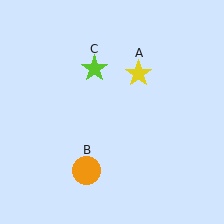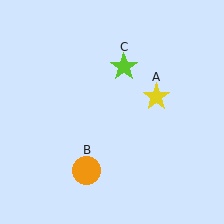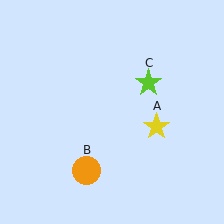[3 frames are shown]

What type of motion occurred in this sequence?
The yellow star (object A), lime star (object C) rotated clockwise around the center of the scene.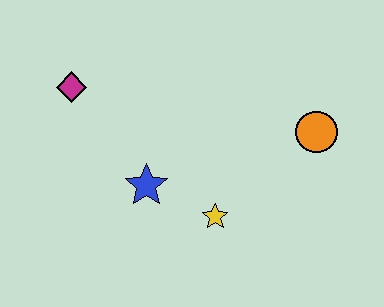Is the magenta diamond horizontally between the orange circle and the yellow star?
No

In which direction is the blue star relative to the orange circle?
The blue star is to the left of the orange circle.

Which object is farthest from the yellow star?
The magenta diamond is farthest from the yellow star.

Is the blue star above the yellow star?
Yes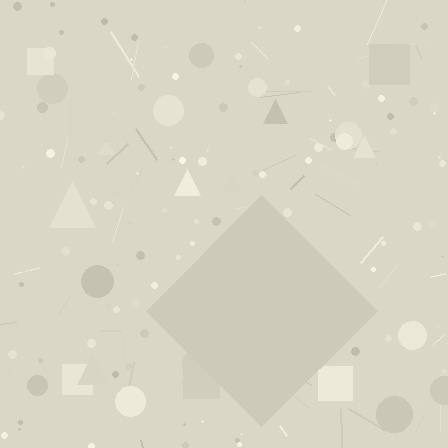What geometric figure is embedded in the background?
A diamond is embedded in the background.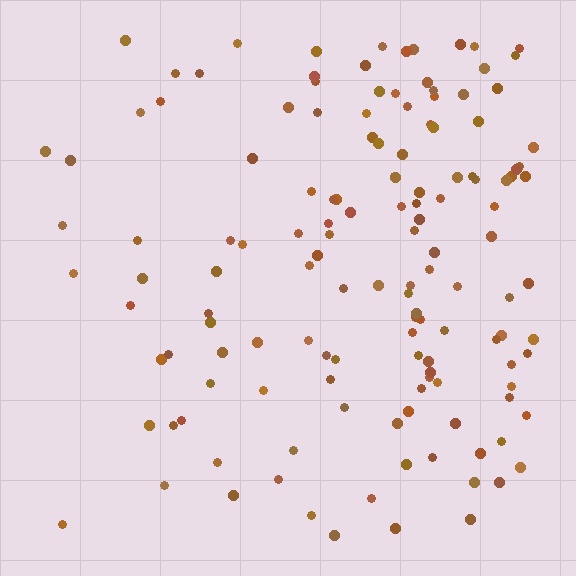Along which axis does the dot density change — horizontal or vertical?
Horizontal.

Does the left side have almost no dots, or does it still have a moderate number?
Still a moderate number, just noticeably fewer than the right.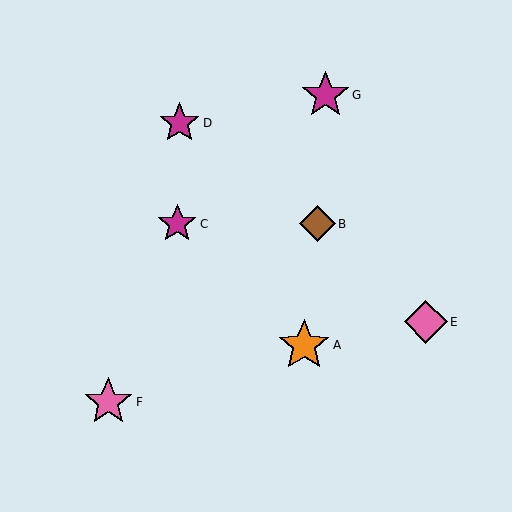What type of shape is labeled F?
Shape F is a pink star.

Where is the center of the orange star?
The center of the orange star is at (304, 345).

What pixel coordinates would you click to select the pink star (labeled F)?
Click at (108, 402) to select the pink star F.